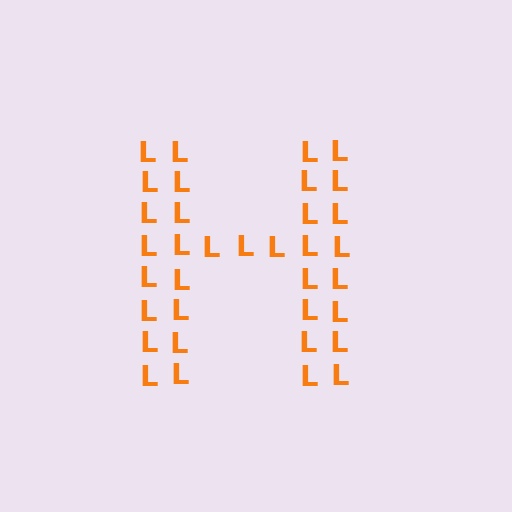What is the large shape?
The large shape is the letter H.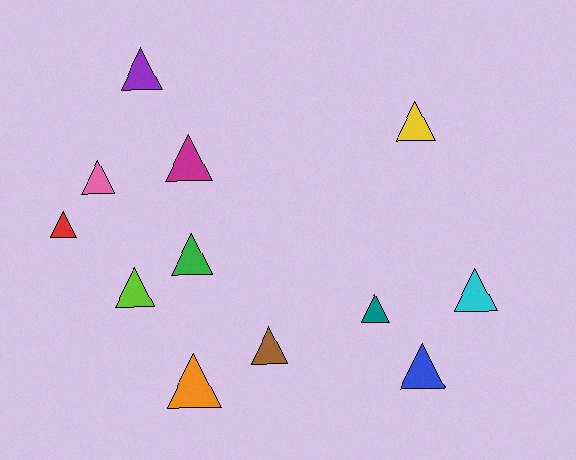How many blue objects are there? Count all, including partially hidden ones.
There is 1 blue object.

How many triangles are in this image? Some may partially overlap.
There are 12 triangles.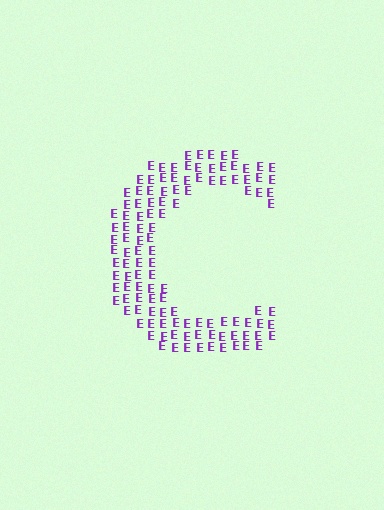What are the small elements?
The small elements are letter E's.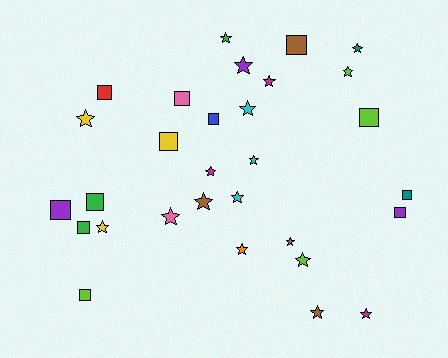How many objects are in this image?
There are 30 objects.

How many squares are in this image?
There are 12 squares.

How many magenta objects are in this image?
There are 3 magenta objects.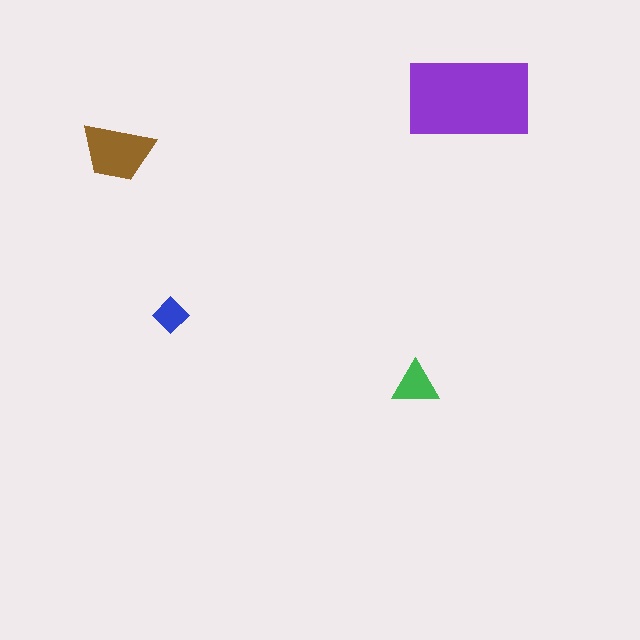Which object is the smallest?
The blue diamond.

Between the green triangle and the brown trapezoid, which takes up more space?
The brown trapezoid.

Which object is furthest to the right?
The purple rectangle is rightmost.